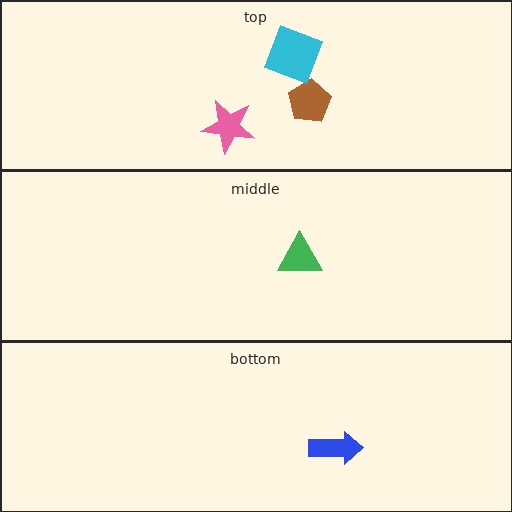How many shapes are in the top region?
3.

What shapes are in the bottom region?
The blue arrow.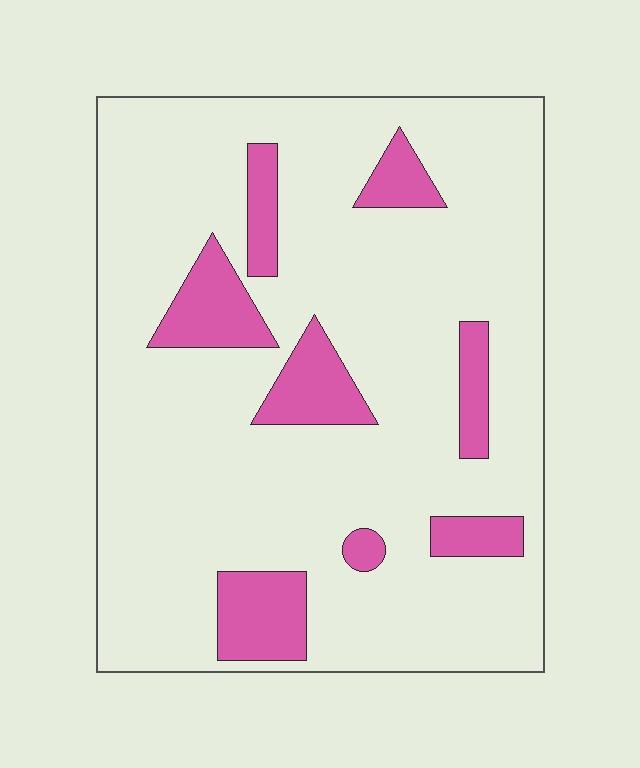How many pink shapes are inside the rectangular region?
8.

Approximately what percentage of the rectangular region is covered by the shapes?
Approximately 15%.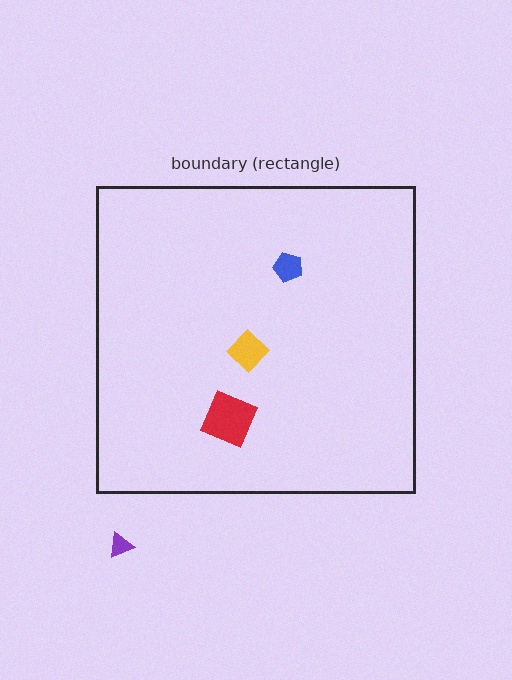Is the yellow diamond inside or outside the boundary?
Inside.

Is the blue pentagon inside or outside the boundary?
Inside.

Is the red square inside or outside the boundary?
Inside.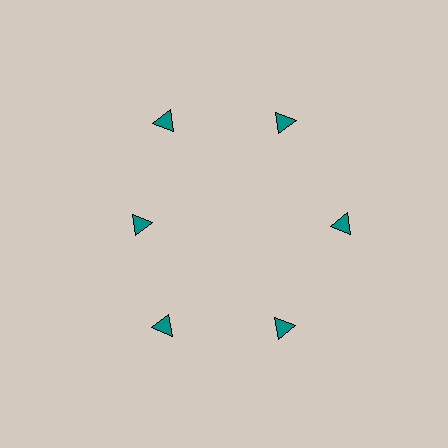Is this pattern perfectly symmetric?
No. The 6 teal triangles are arranged in a ring, but one element near the 9 o'clock position is pulled inward toward the center, breaking the 6-fold rotational symmetry.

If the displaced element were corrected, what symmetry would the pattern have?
It would have 6-fold rotational symmetry — the pattern would map onto itself every 60 degrees.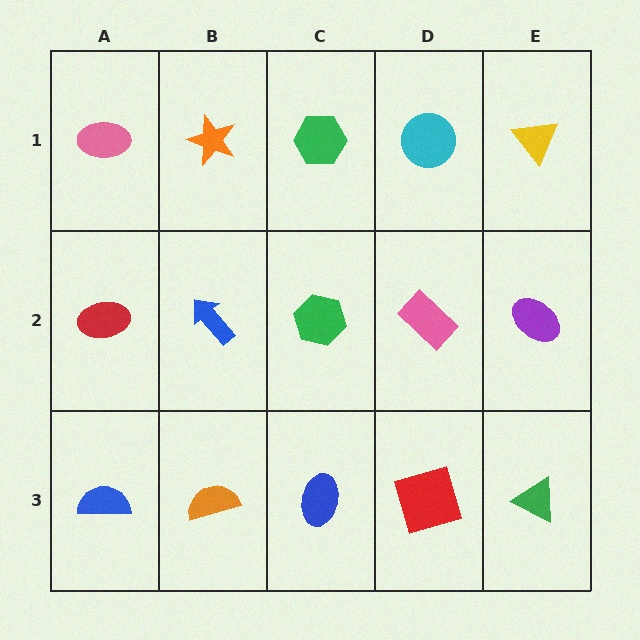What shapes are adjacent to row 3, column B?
A blue arrow (row 2, column B), a blue semicircle (row 3, column A), a blue ellipse (row 3, column C).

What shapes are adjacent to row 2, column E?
A yellow triangle (row 1, column E), a green triangle (row 3, column E), a pink rectangle (row 2, column D).